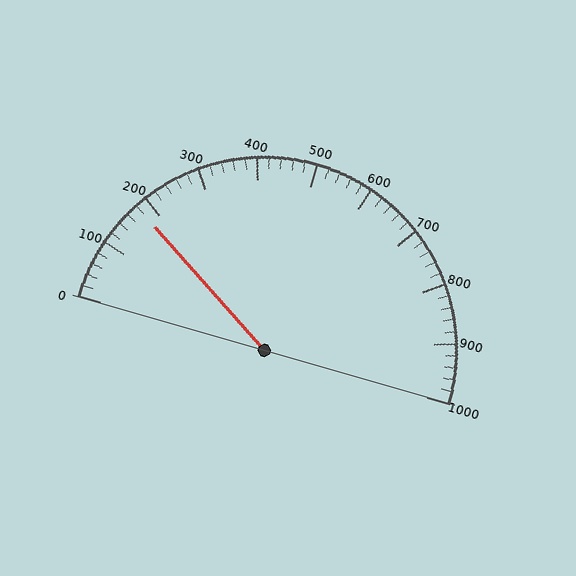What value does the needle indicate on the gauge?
The needle indicates approximately 180.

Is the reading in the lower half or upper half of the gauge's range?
The reading is in the lower half of the range (0 to 1000).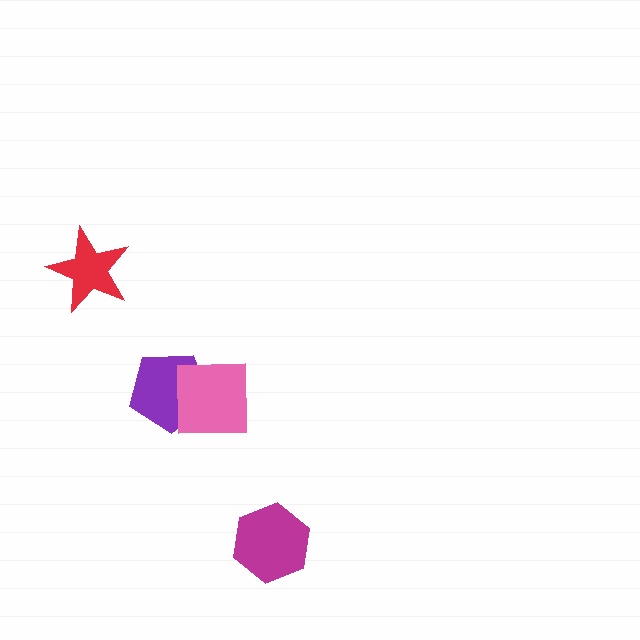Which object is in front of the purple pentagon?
The pink square is in front of the purple pentagon.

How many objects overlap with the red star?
0 objects overlap with the red star.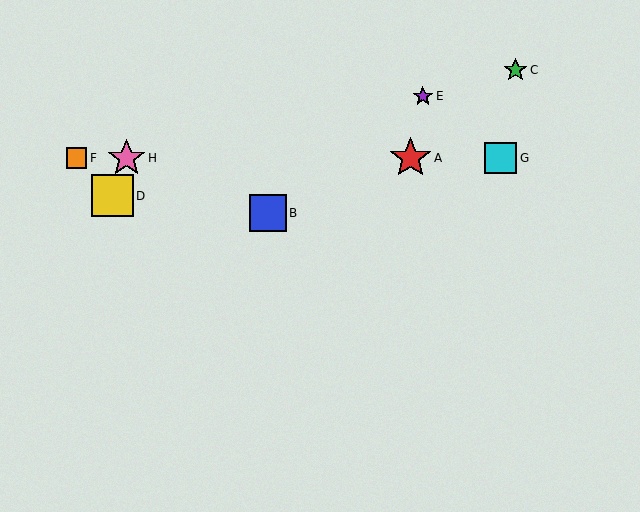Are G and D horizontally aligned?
No, G is at y≈158 and D is at y≈196.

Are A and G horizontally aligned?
Yes, both are at y≈158.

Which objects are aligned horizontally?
Objects A, F, G, H are aligned horizontally.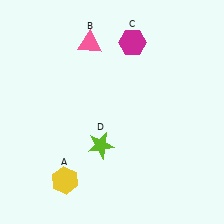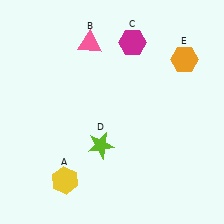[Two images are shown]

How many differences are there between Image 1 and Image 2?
There is 1 difference between the two images.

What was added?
An orange hexagon (E) was added in Image 2.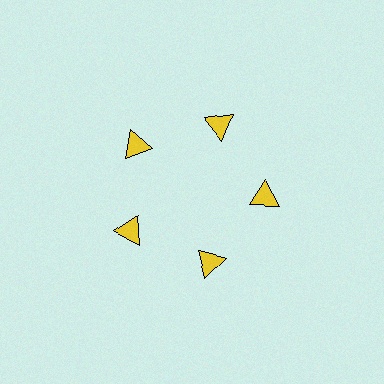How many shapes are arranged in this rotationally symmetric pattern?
There are 5 shapes, arranged in 5 groups of 1.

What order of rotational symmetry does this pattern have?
This pattern has 5-fold rotational symmetry.